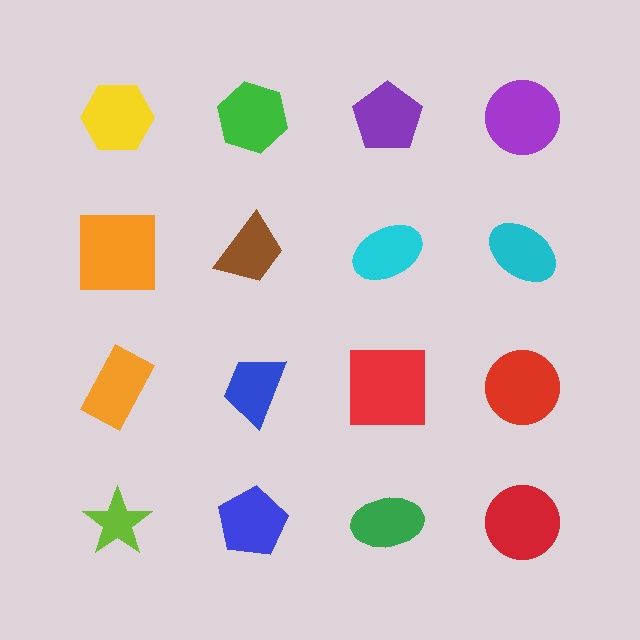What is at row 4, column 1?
A lime star.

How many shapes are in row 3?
4 shapes.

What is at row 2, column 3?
A cyan ellipse.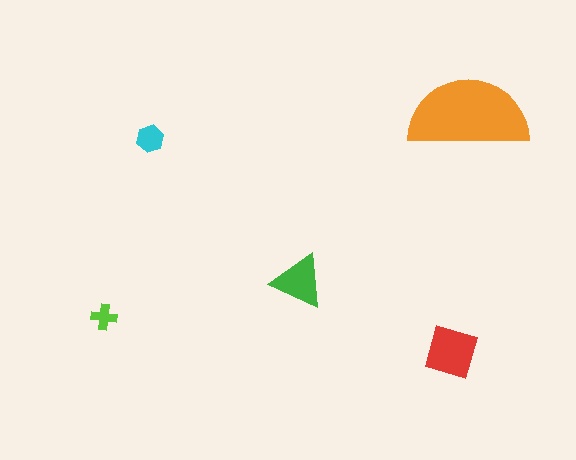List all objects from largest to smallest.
The orange semicircle, the red diamond, the green triangle, the cyan hexagon, the lime cross.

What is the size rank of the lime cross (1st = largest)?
5th.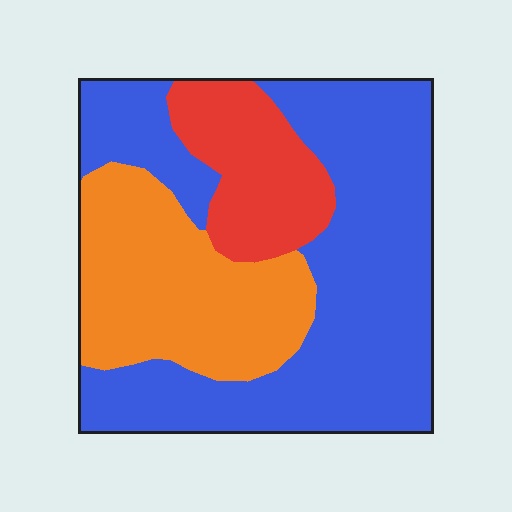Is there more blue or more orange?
Blue.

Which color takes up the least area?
Red, at roughly 15%.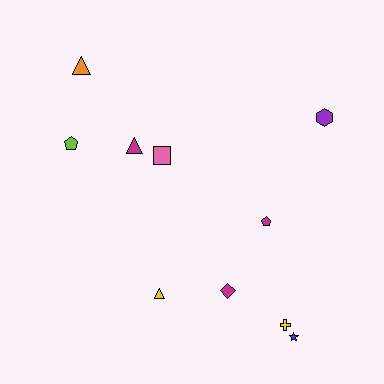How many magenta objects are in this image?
There are 3 magenta objects.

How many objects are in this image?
There are 10 objects.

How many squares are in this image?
There is 1 square.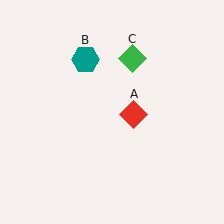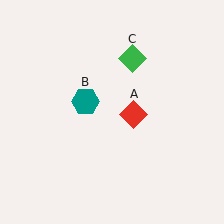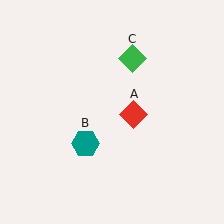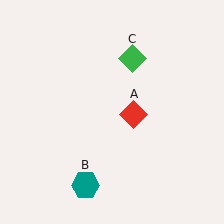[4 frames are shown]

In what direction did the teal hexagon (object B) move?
The teal hexagon (object B) moved down.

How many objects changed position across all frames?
1 object changed position: teal hexagon (object B).